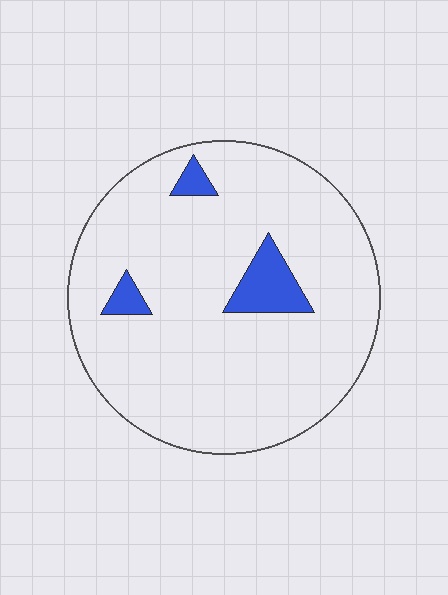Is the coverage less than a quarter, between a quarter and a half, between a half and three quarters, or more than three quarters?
Less than a quarter.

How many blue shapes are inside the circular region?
3.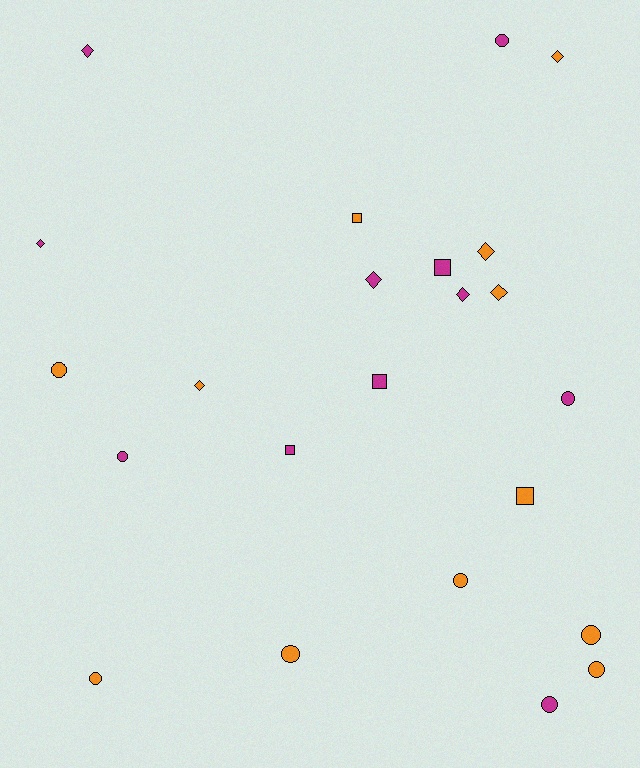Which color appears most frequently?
Orange, with 12 objects.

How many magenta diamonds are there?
There are 4 magenta diamonds.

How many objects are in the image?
There are 23 objects.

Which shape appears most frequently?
Circle, with 10 objects.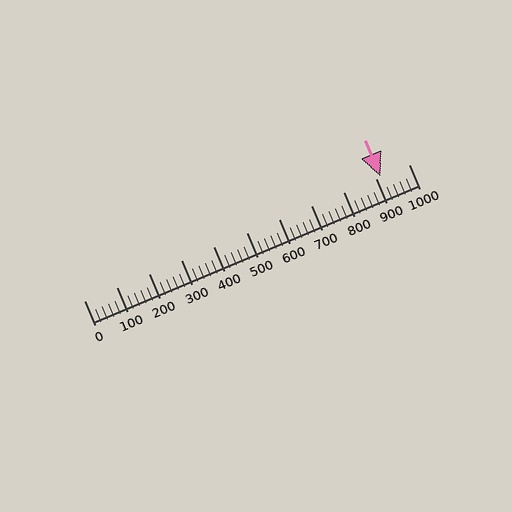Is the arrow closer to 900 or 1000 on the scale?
The arrow is closer to 900.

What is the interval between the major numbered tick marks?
The major tick marks are spaced 100 units apart.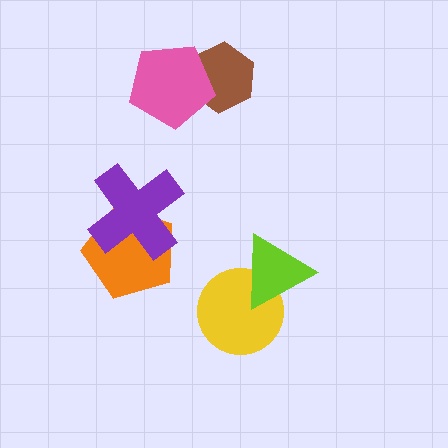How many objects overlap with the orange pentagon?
1 object overlaps with the orange pentagon.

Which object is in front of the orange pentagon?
The purple cross is in front of the orange pentagon.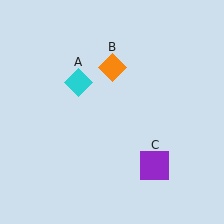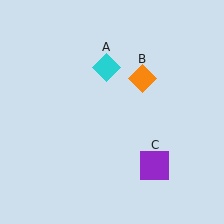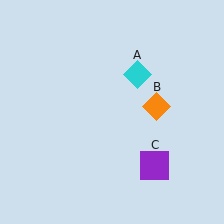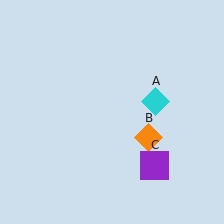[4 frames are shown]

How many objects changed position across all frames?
2 objects changed position: cyan diamond (object A), orange diamond (object B).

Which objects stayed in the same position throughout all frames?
Purple square (object C) remained stationary.